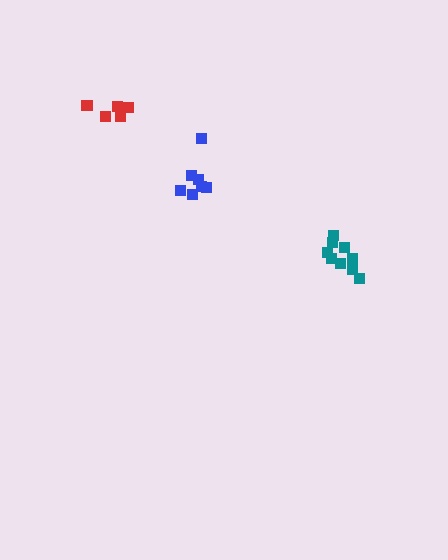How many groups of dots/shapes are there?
There are 3 groups.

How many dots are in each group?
Group 1: 7 dots, Group 2: 5 dots, Group 3: 9 dots (21 total).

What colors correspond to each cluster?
The clusters are colored: blue, red, teal.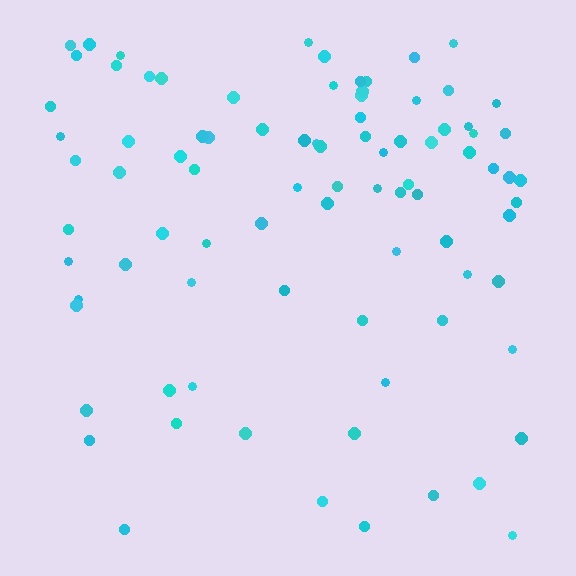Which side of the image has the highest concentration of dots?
The top.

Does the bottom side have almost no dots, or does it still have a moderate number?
Still a moderate number, just noticeably fewer than the top.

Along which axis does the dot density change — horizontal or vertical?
Vertical.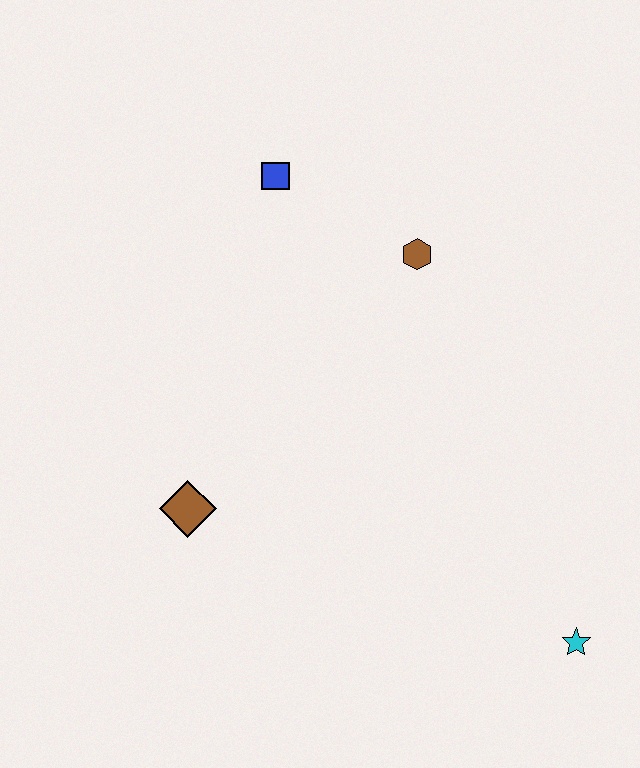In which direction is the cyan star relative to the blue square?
The cyan star is below the blue square.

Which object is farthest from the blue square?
The cyan star is farthest from the blue square.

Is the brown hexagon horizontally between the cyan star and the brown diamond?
Yes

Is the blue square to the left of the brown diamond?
No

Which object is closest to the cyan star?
The brown diamond is closest to the cyan star.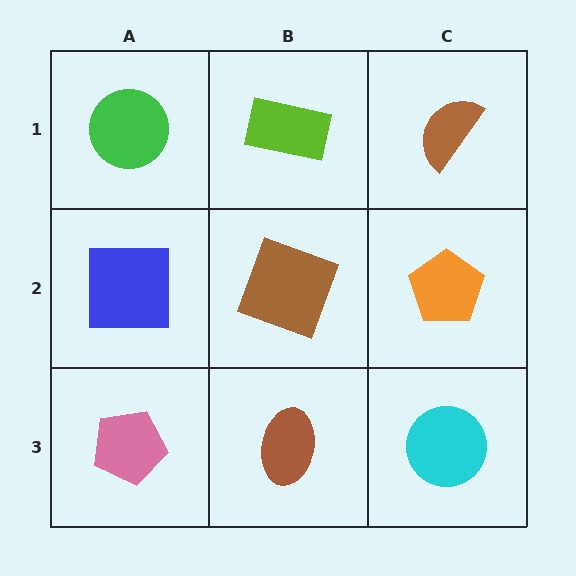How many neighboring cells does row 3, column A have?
2.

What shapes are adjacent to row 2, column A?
A green circle (row 1, column A), a pink pentagon (row 3, column A), a brown square (row 2, column B).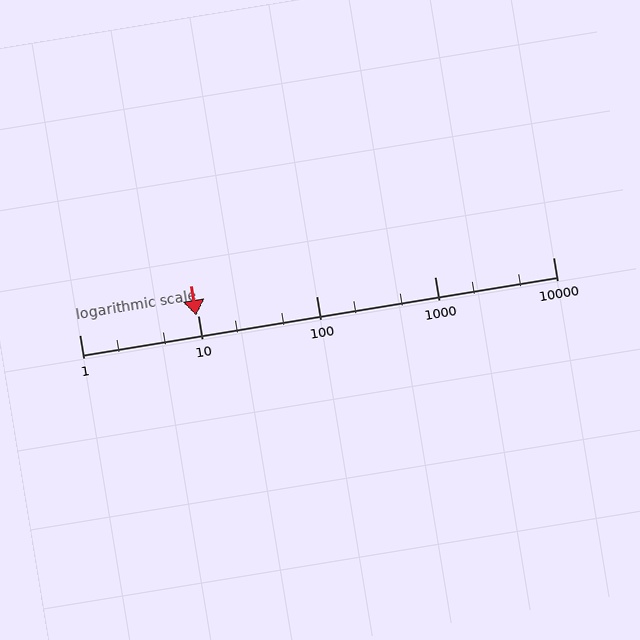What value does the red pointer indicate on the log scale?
The pointer indicates approximately 9.8.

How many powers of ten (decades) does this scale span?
The scale spans 4 decades, from 1 to 10000.